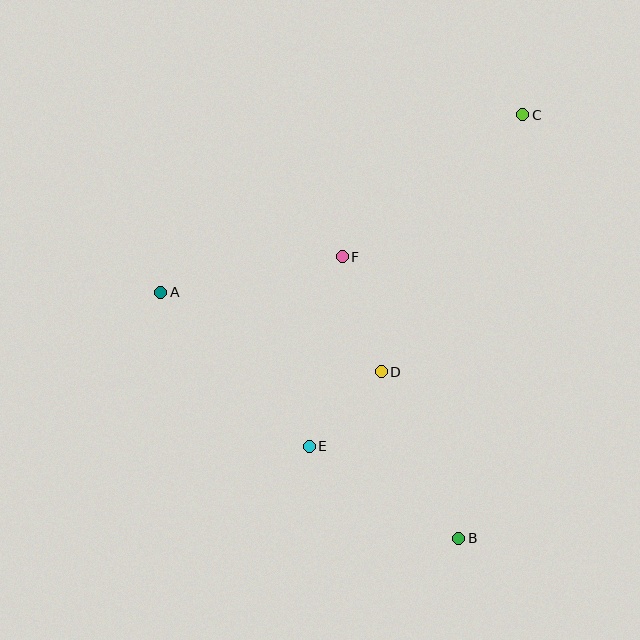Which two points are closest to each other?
Points D and E are closest to each other.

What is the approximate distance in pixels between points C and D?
The distance between C and D is approximately 293 pixels.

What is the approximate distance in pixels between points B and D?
The distance between B and D is approximately 184 pixels.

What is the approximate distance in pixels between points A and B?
The distance between A and B is approximately 386 pixels.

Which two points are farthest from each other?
Points B and C are farthest from each other.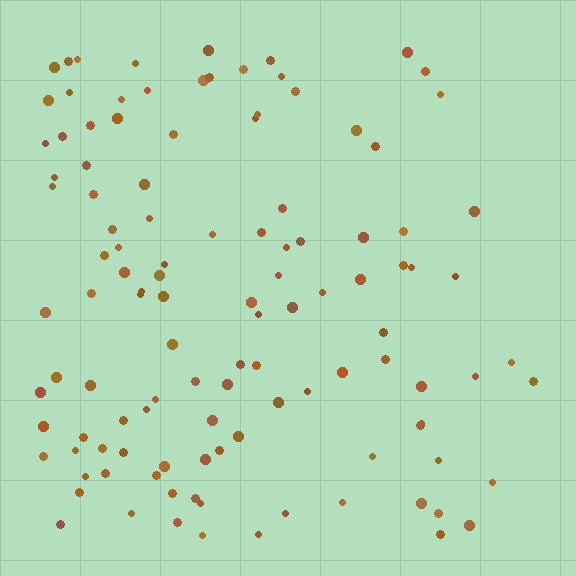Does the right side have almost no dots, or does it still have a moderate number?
Still a moderate number, just noticeably fewer than the left.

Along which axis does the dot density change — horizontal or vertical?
Horizontal.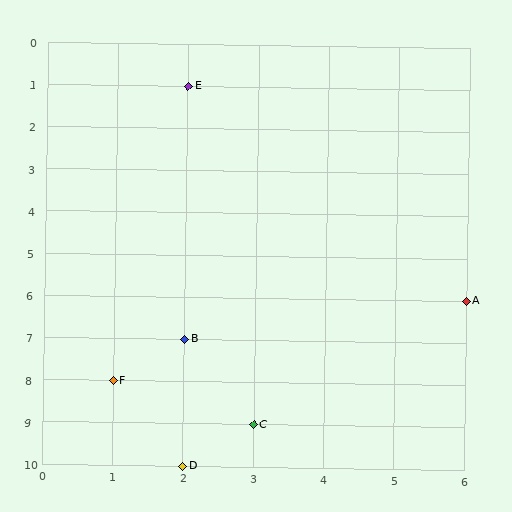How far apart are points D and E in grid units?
Points D and E are 9 rows apart.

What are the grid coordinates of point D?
Point D is at grid coordinates (2, 10).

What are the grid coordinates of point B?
Point B is at grid coordinates (2, 7).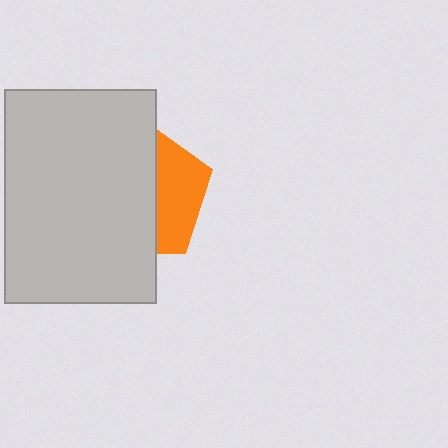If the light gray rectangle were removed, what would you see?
You would see the complete orange pentagon.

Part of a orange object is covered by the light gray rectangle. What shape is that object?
It is a pentagon.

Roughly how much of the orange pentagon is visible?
A small part of it is visible (roughly 35%).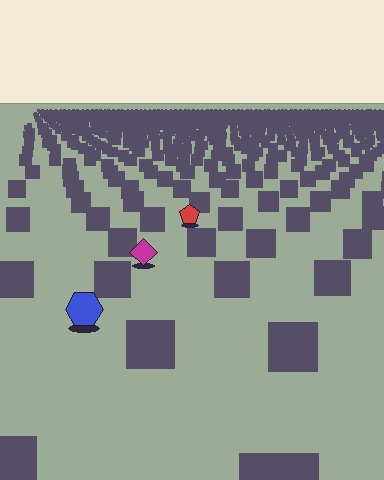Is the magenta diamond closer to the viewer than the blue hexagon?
No. The blue hexagon is closer — you can tell from the texture gradient: the ground texture is coarser near it.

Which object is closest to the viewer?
The blue hexagon is closest. The texture marks near it are larger and more spread out.